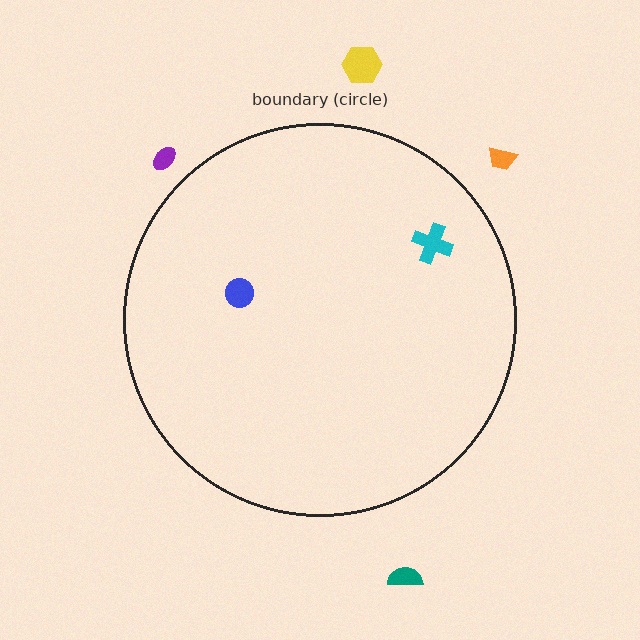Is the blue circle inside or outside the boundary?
Inside.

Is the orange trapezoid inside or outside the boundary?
Outside.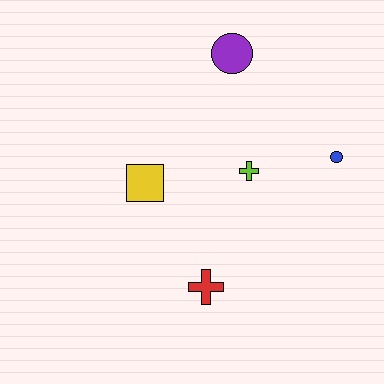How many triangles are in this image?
There are no triangles.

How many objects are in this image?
There are 5 objects.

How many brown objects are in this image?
There are no brown objects.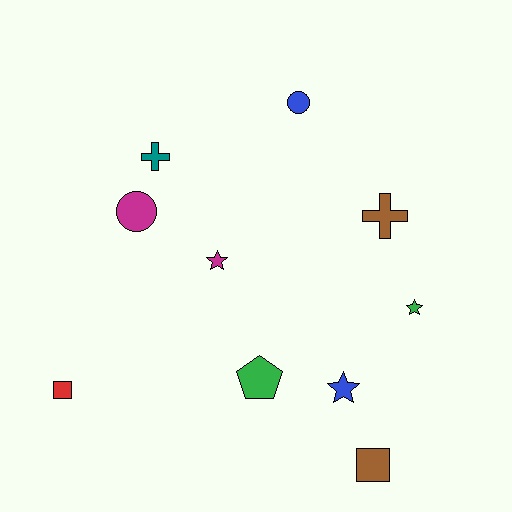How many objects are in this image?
There are 10 objects.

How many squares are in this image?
There are 2 squares.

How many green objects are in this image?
There are 2 green objects.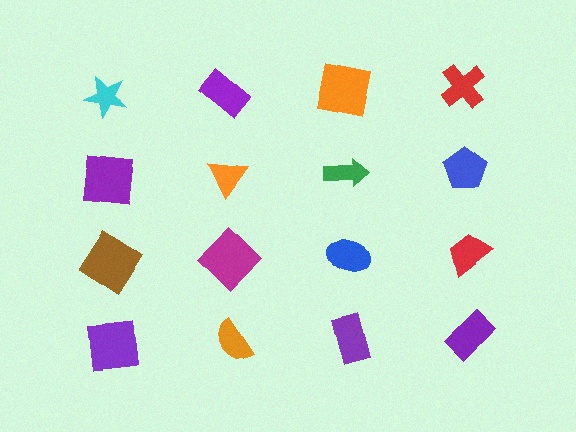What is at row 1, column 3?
An orange square.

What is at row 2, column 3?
A green arrow.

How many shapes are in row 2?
4 shapes.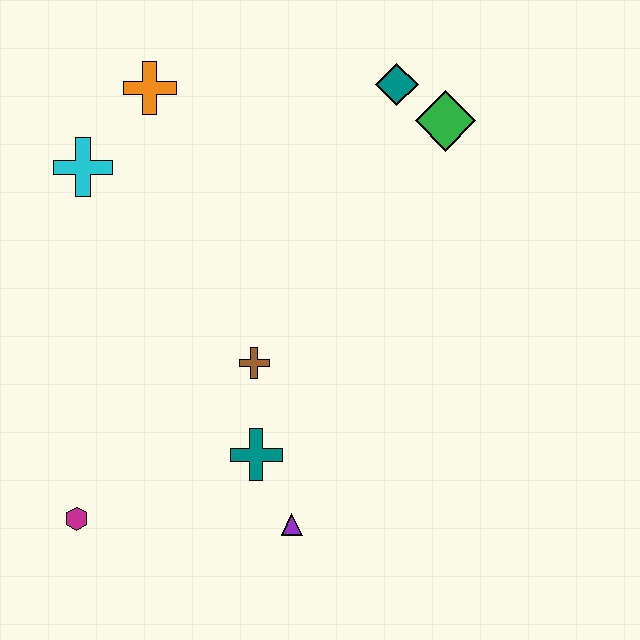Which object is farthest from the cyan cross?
The purple triangle is farthest from the cyan cross.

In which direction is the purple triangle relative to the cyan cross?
The purple triangle is below the cyan cross.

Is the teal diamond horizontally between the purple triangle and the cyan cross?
No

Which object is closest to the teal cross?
The purple triangle is closest to the teal cross.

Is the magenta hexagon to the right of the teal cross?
No